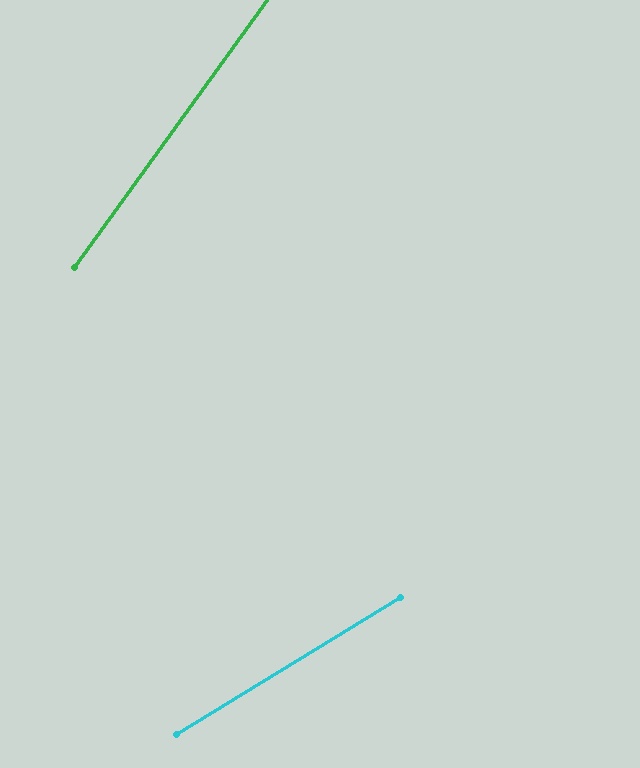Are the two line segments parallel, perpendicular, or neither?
Neither parallel nor perpendicular — they differ by about 23°.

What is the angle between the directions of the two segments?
Approximately 23 degrees.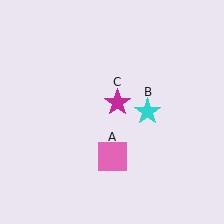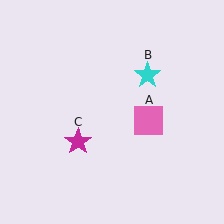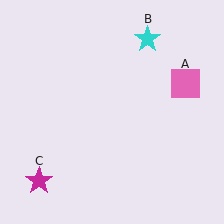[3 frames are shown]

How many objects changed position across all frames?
3 objects changed position: pink square (object A), cyan star (object B), magenta star (object C).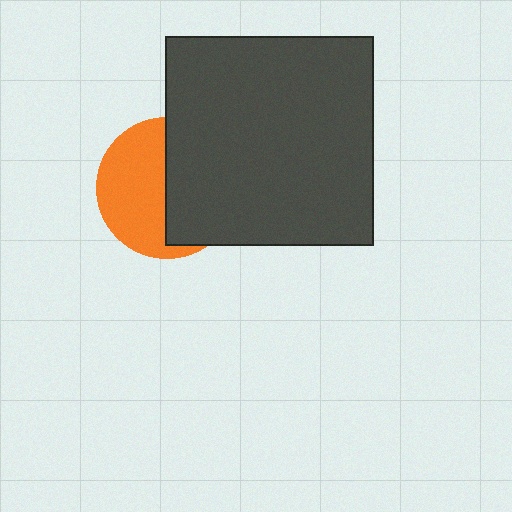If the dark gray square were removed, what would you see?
You would see the complete orange circle.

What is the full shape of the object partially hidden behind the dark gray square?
The partially hidden object is an orange circle.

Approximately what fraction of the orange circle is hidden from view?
Roughly 49% of the orange circle is hidden behind the dark gray square.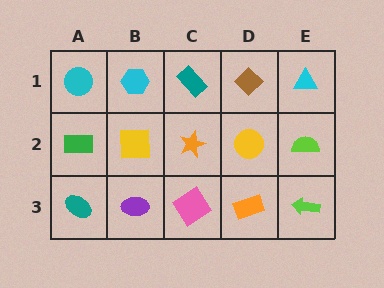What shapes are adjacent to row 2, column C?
A teal rectangle (row 1, column C), a pink diamond (row 3, column C), a yellow square (row 2, column B), a yellow circle (row 2, column D).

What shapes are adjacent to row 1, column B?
A yellow square (row 2, column B), a cyan circle (row 1, column A), a teal rectangle (row 1, column C).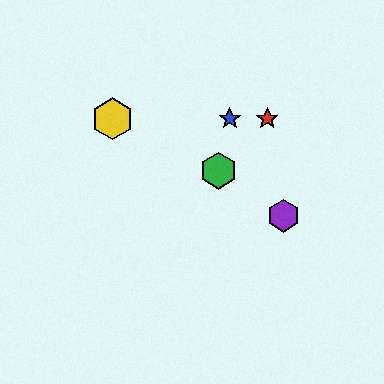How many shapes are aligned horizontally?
3 shapes (the red star, the blue star, the yellow hexagon) are aligned horizontally.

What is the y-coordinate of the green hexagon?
The green hexagon is at y≈171.